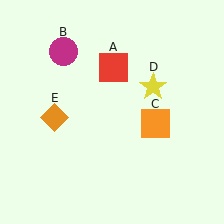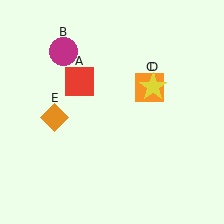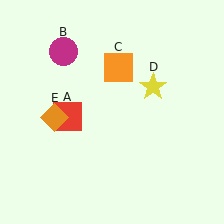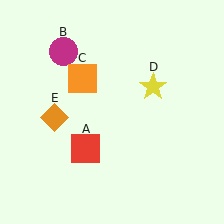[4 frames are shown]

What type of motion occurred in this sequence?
The red square (object A), orange square (object C) rotated counterclockwise around the center of the scene.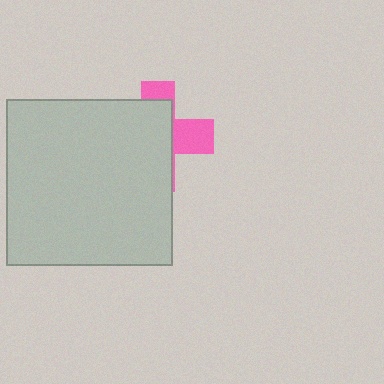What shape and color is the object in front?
The object in front is a light gray square.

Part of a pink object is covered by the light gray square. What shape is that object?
It is a cross.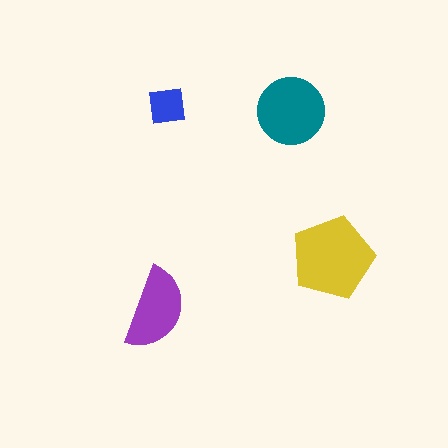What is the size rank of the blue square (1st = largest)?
4th.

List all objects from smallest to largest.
The blue square, the purple semicircle, the teal circle, the yellow pentagon.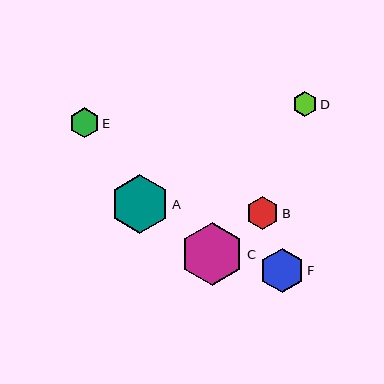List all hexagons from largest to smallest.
From largest to smallest: C, A, F, B, E, D.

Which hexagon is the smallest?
Hexagon D is the smallest with a size of approximately 24 pixels.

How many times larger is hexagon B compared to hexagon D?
Hexagon B is approximately 1.4 times the size of hexagon D.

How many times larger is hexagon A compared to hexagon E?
Hexagon A is approximately 2.0 times the size of hexagon E.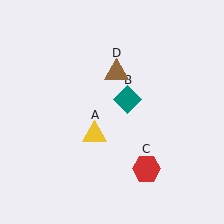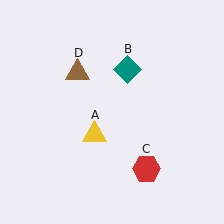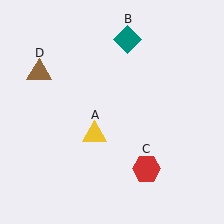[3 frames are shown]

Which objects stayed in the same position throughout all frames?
Yellow triangle (object A) and red hexagon (object C) remained stationary.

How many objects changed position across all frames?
2 objects changed position: teal diamond (object B), brown triangle (object D).